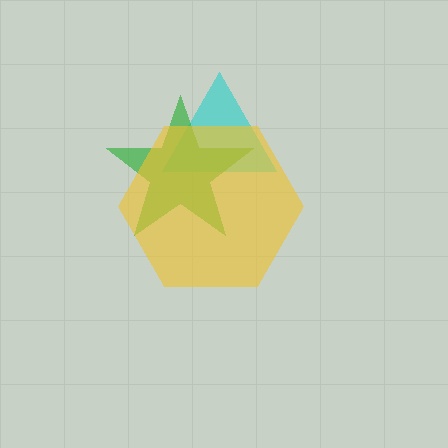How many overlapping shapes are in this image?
There are 3 overlapping shapes in the image.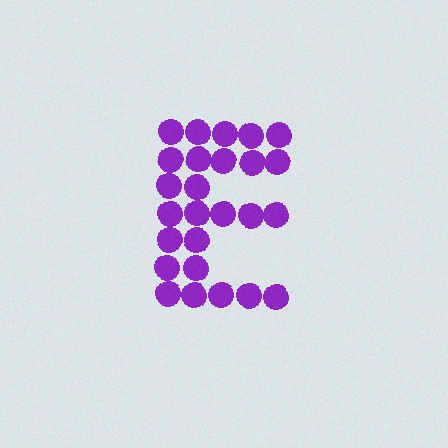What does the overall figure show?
The overall figure shows the letter E.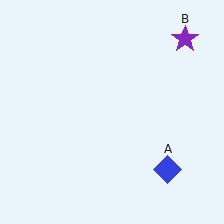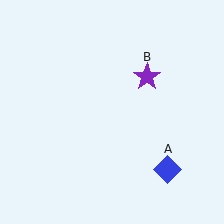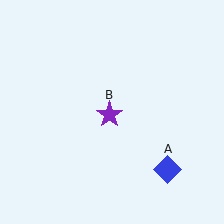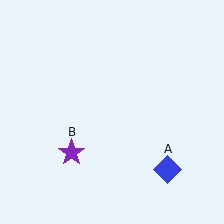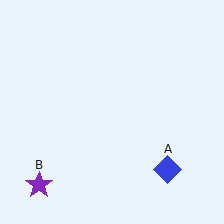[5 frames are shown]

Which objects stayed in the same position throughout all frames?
Blue diamond (object A) remained stationary.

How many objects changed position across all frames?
1 object changed position: purple star (object B).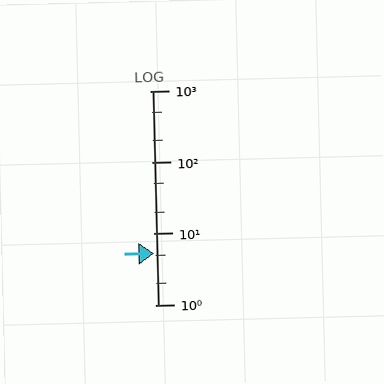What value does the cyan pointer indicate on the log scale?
The pointer indicates approximately 5.2.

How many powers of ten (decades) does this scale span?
The scale spans 3 decades, from 1 to 1000.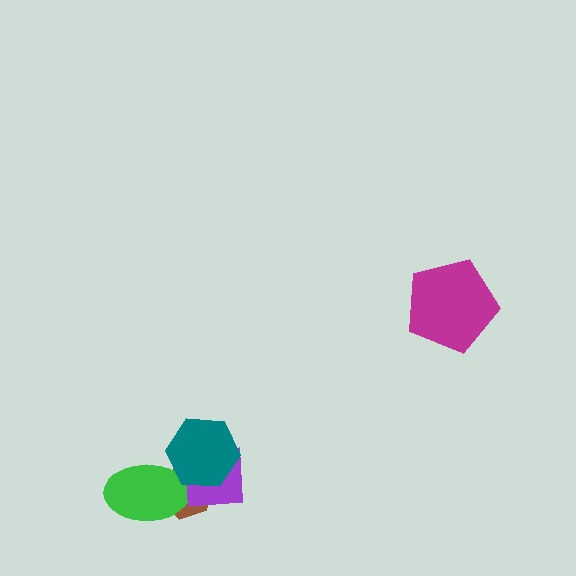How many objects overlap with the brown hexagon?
3 objects overlap with the brown hexagon.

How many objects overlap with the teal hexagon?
3 objects overlap with the teal hexagon.